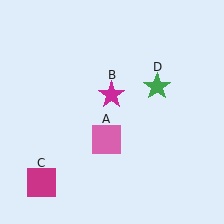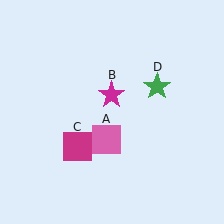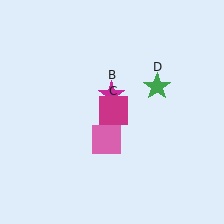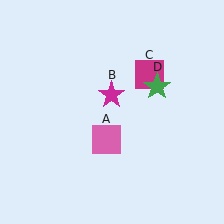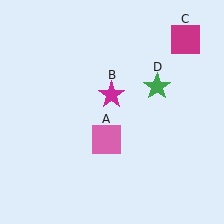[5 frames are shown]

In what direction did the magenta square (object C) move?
The magenta square (object C) moved up and to the right.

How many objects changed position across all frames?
1 object changed position: magenta square (object C).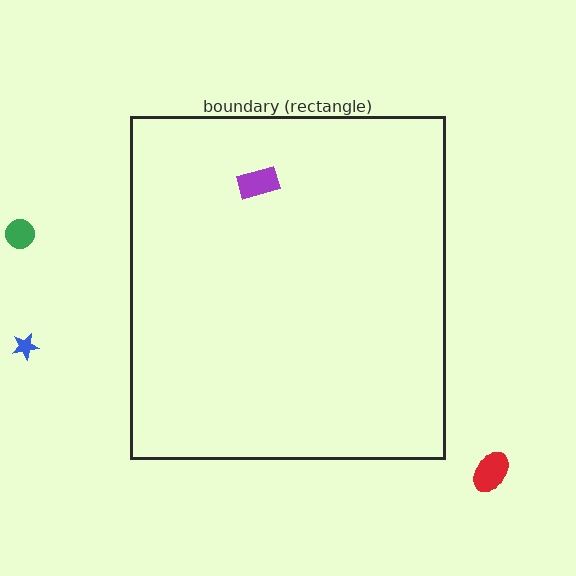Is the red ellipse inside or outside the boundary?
Outside.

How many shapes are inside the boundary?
1 inside, 3 outside.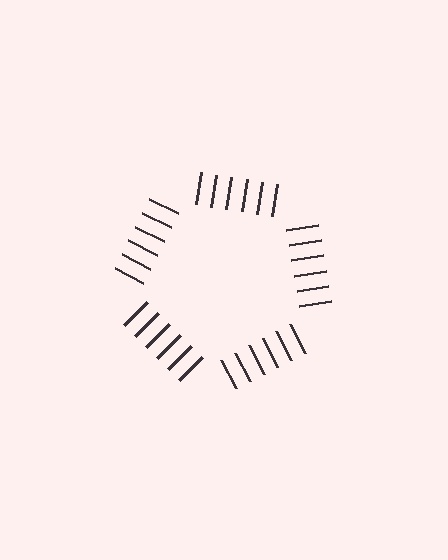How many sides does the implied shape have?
5 sides — the line-ends trace a pentagon.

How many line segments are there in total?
30 — 6 along each of the 5 edges.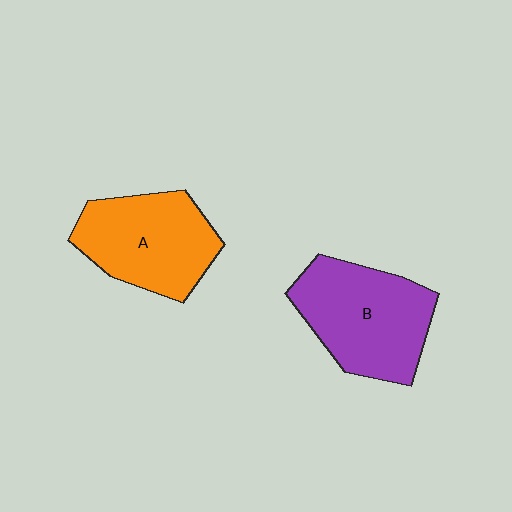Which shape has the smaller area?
Shape A (orange).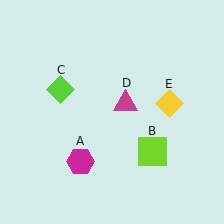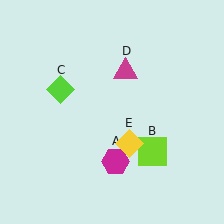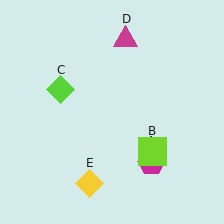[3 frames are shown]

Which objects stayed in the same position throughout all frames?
Lime square (object B) and lime diamond (object C) remained stationary.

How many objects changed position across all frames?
3 objects changed position: magenta hexagon (object A), magenta triangle (object D), yellow diamond (object E).